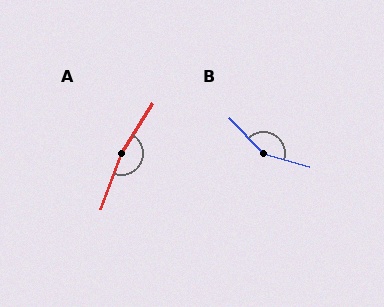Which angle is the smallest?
B, at approximately 150 degrees.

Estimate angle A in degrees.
Approximately 168 degrees.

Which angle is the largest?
A, at approximately 168 degrees.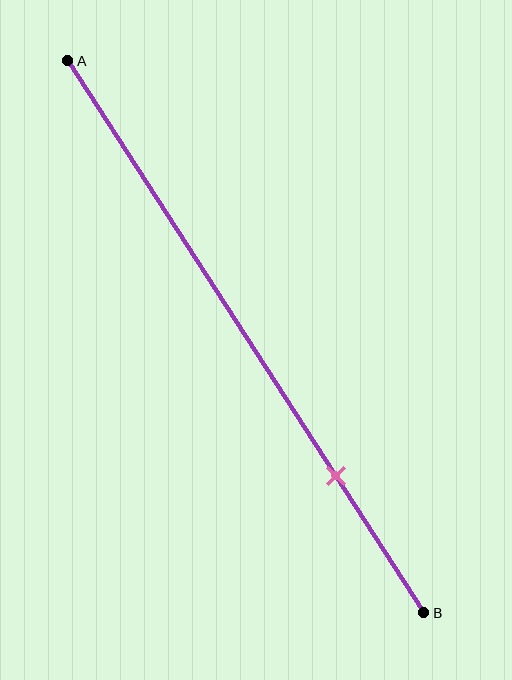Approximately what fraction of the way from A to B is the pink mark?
The pink mark is approximately 75% of the way from A to B.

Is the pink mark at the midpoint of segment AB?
No, the mark is at about 75% from A, not at the 50% midpoint.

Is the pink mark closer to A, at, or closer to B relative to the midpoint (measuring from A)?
The pink mark is closer to point B than the midpoint of segment AB.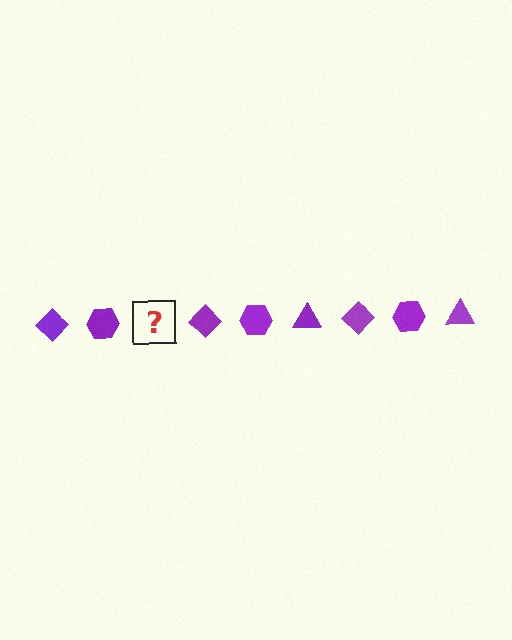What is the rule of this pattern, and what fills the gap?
The rule is that the pattern cycles through diamond, hexagon, triangle shapes in purple. The gap should be filled with a purple triangle.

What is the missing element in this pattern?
The missing element is a purple triangle.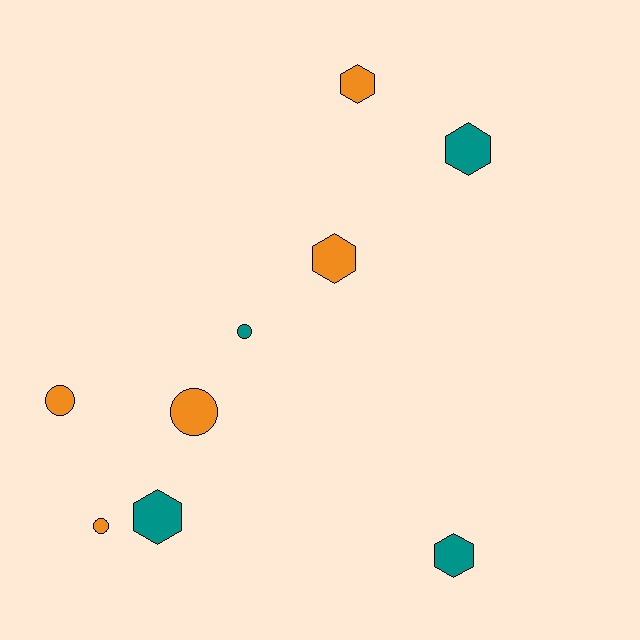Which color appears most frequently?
Orange, with 5 objects.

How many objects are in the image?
There are 9 objects.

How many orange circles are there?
There are 3 orange circles.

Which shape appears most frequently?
Hexagon, with 5 objects.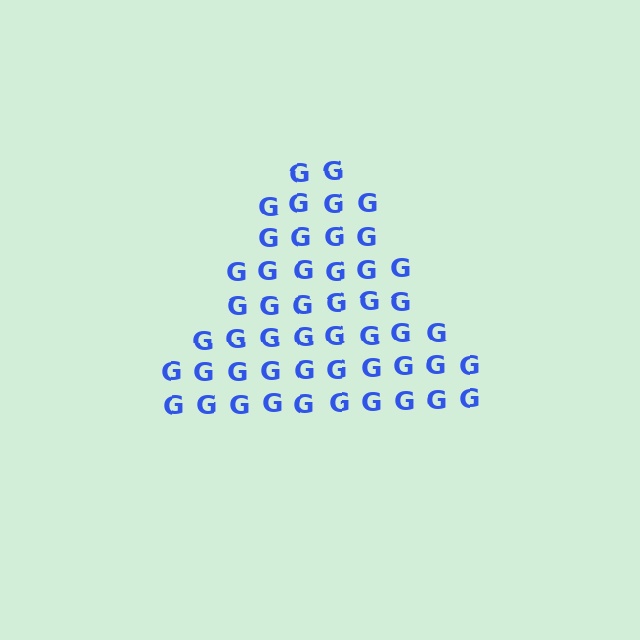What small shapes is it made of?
It is made of small letter G's.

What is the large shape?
The large shape is a triangle.